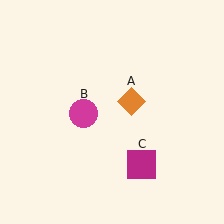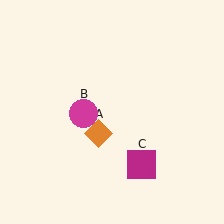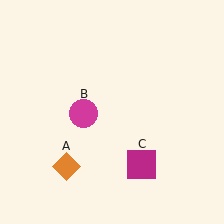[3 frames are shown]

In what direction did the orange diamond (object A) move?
The orange diamond (object A) moved down and to the left.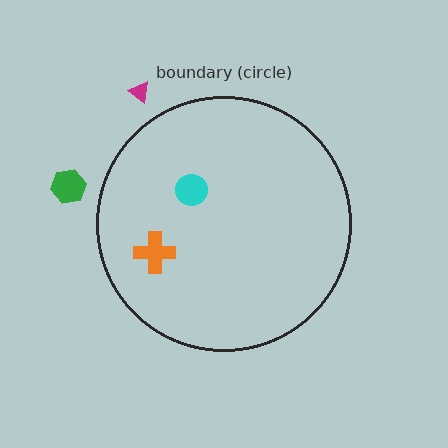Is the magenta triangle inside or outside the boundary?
Outside.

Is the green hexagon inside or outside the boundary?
Outside.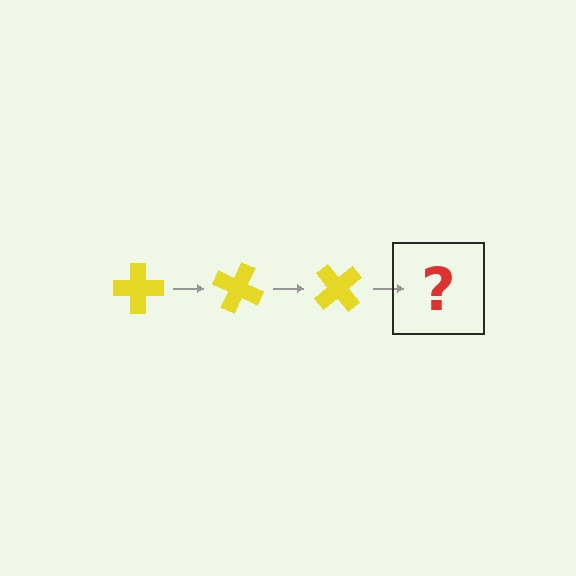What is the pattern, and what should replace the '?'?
The pattern is that the cross rotates 25 degrees each step. The '?' should be a yellow cross rotated 75 degrees.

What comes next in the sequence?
The next element should be a yellow cross rotated 75 degrees.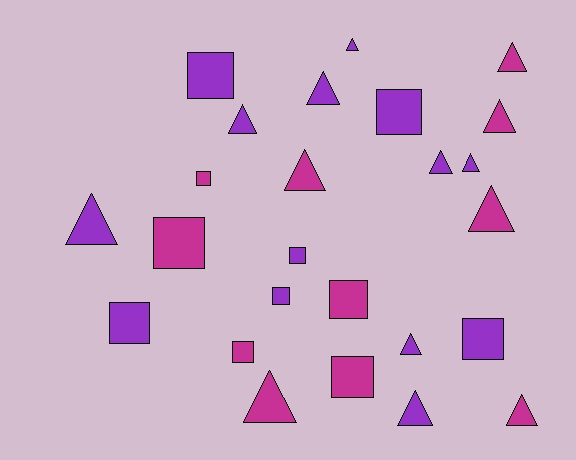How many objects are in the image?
There are 25 objects.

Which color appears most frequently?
Purple, with 14 objects.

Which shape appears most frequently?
Triangle, with 14 objects.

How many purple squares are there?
There are 6 purple squares.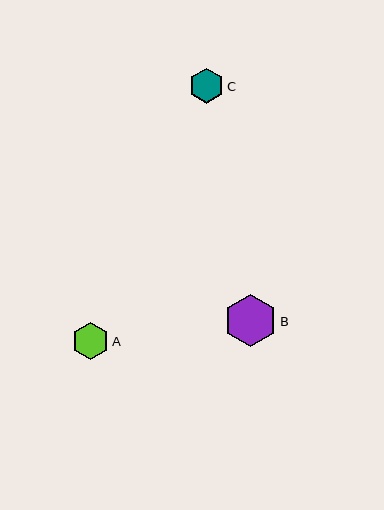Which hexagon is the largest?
Hexagon B is the largest with a size of approximately 52 pixels.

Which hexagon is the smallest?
Hexagon C is the smallest with a size of approximately 35 pixels.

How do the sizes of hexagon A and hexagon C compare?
Hexagon A and hexagon C are approximately the same size.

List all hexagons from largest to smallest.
From largest to smallest: B, A, C.